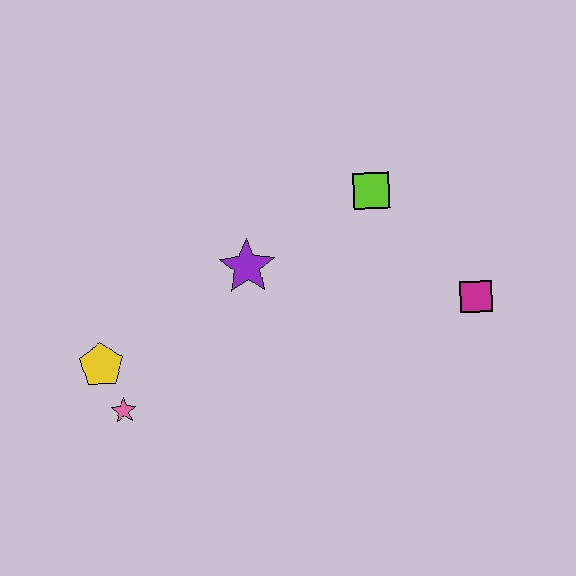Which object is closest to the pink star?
The yellow pentagon is closest to the pink star.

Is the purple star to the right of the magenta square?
No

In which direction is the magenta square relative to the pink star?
The magenta square is to the right of the pink star.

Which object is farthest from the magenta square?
The yellow pentagon is farthest from the magenta square.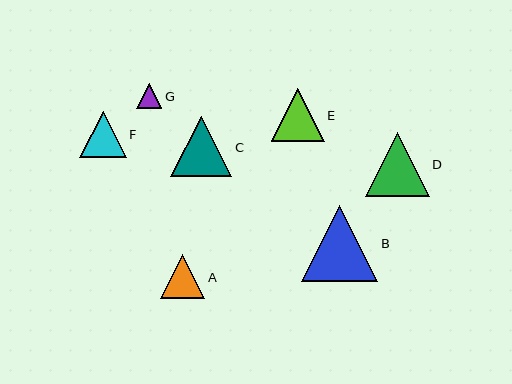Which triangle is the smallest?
Triangle G is the smallest with a size of approximately 25 pixels.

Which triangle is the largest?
Triangle B is the largest with a size of approximately 76 pixels.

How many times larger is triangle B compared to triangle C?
Triangle B is approximately 1.2 times the size of triangle C.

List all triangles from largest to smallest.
From largest to smallest: B, D, C, E, F, A, G.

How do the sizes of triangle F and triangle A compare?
Triangle F and triangle A are approximately the same size.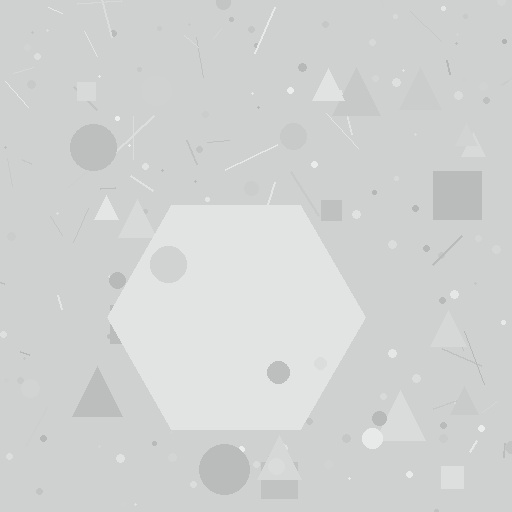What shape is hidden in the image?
A hexagon is hidden in the image.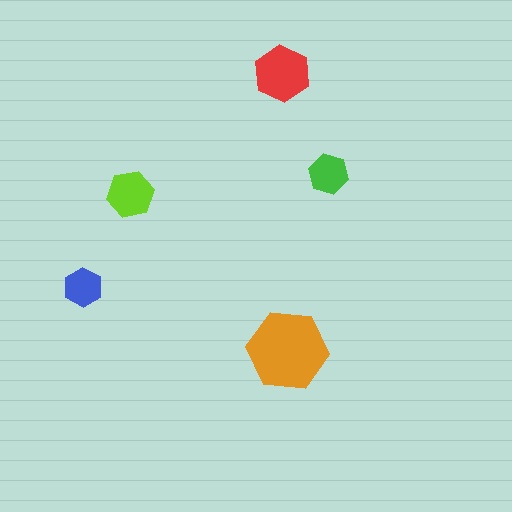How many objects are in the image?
There are 5 objects in the image.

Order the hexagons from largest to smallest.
the orange one, the red one, the lime one, the green one, the blue one.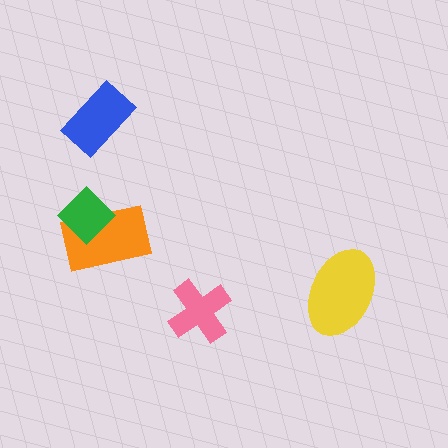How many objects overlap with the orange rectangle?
1 object overlaps with the orange rectangle.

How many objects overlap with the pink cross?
0 objects overlap with the pink cross.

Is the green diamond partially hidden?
No, no other shape covers it.